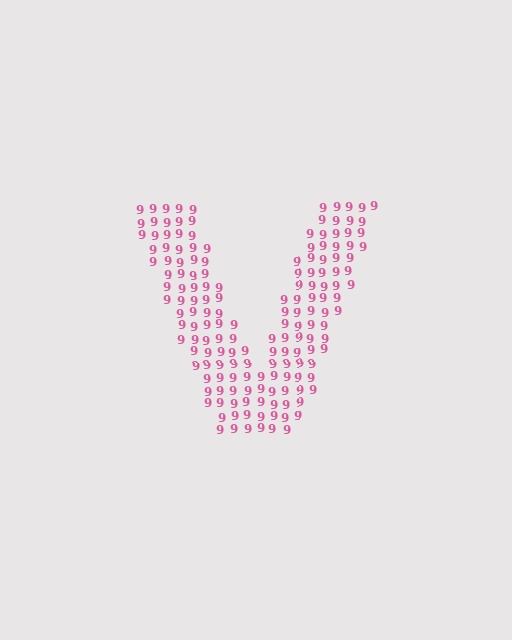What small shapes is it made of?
It is made of small digit 9's.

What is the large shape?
The large shape is the letter V.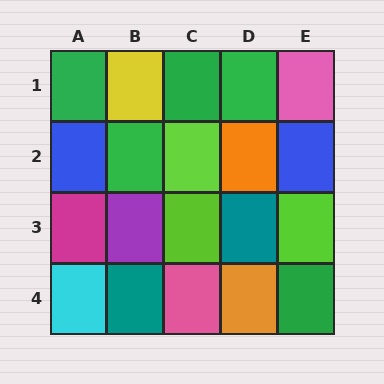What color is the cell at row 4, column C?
Pink.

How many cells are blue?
2 cells are blue.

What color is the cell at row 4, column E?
Green.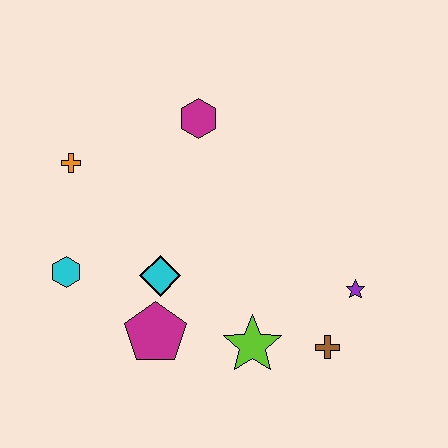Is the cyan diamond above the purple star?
Yes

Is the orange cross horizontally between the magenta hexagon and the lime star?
No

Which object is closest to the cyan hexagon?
The cyan diamond is closest to the cyan hexagon.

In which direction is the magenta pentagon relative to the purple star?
The magenta pentagon is to the left of the purple star.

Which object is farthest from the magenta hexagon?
The brown cross is farthest from the magenta hexagon.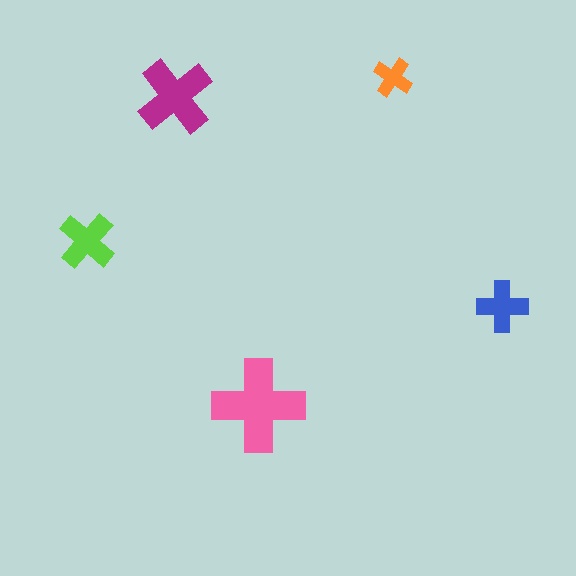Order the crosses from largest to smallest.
the pink one, the magenta one, the lime one, the blue one, the orange one.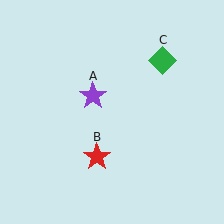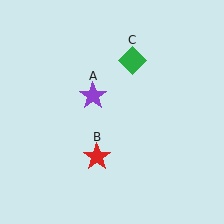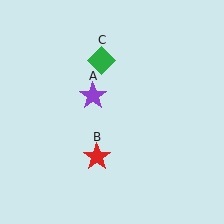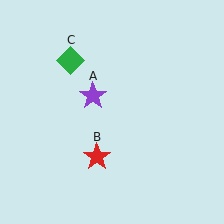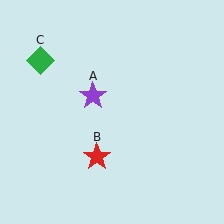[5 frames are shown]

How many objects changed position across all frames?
1 object changed position: green diamond (object C).